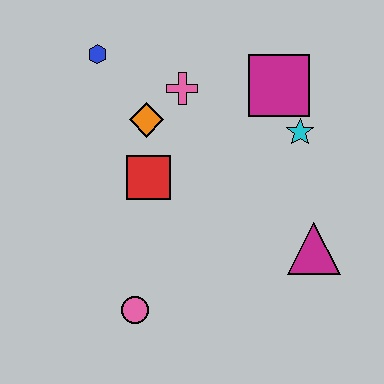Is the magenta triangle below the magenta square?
Yes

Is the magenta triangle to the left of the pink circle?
No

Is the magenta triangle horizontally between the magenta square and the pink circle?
No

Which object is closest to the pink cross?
The orange diamond is closest to the pink cross.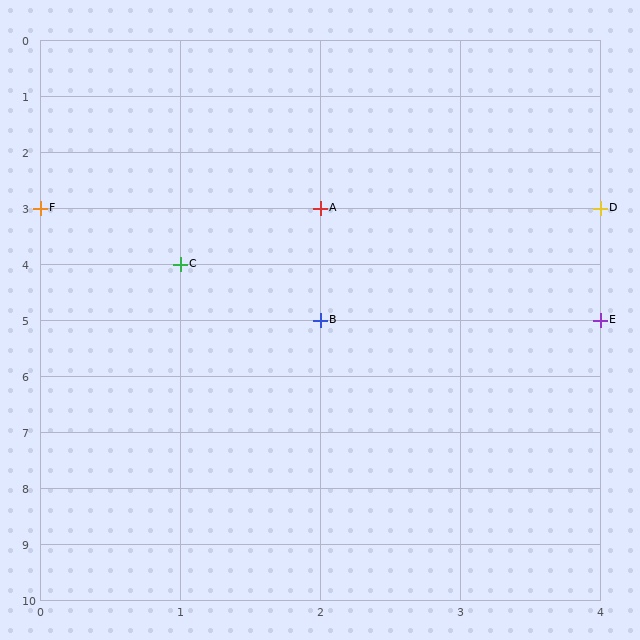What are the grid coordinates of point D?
Point D is at grid coordinates (4, 3).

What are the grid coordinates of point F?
Point F is at grid coordinates (0, 3).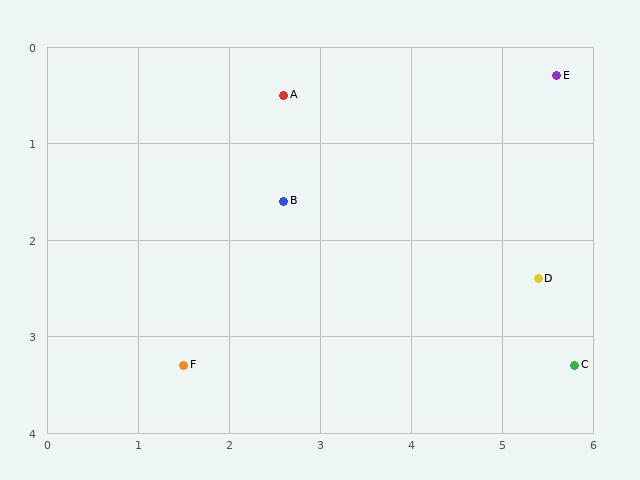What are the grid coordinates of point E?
Point E is at approximately (5.6, 0.3).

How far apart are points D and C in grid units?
Points D and C are about 1.0 grid units apart.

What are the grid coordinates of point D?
Point D is at approximately (5.4, 2.4).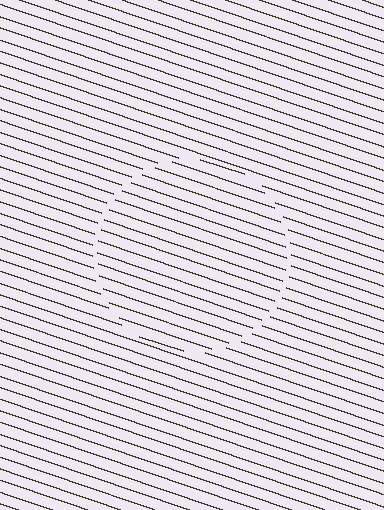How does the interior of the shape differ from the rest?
The interior of the shape contains the same grating, shifted by half a period — the contour is defined by the phase discontinuity where line-ends from the inner and outer gratings abut.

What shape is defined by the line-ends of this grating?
An illusory circle. The interior of the shape contains the same grating, shifted by half a period — the contour is defined by the phase discontinuity where line-ends from the inner and outer gratings abut.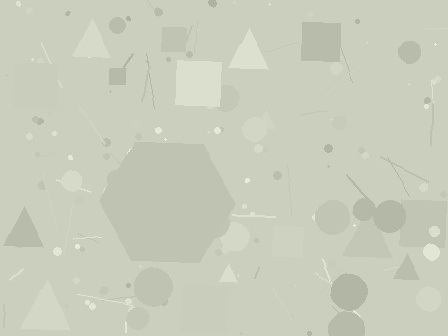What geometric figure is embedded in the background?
A hexagon is embedded in the background.